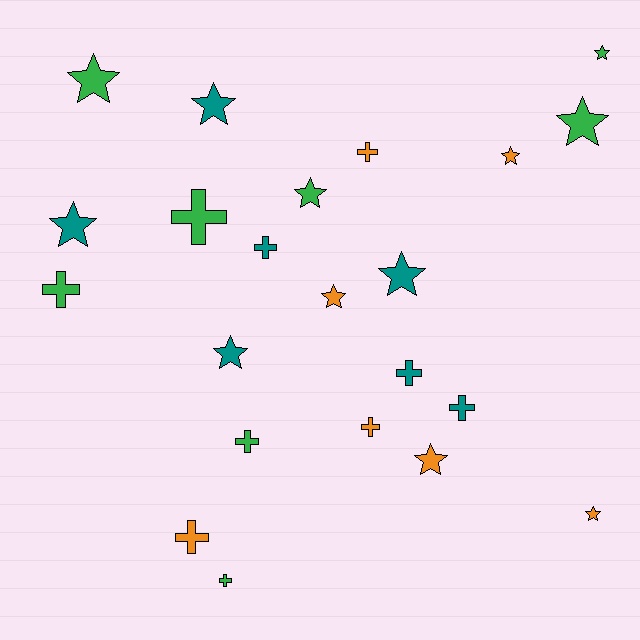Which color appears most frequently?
Green, with 8 objects.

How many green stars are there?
There are 4 green stars.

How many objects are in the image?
There are 22 objects.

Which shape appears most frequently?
Star, with 12 objects.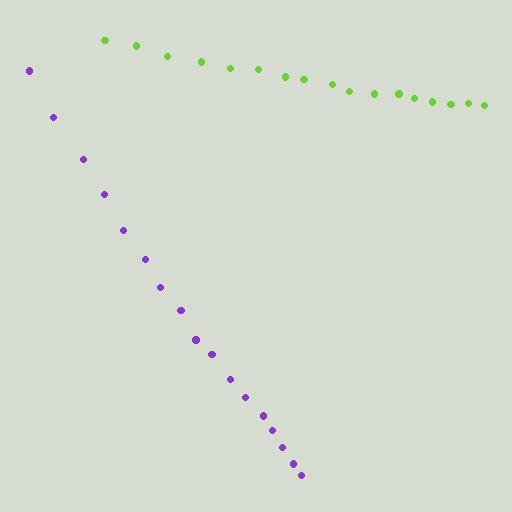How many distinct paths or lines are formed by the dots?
There are 2 distinct paths.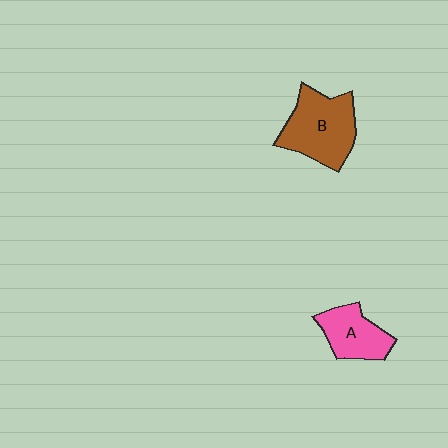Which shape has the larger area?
Shape B (brown).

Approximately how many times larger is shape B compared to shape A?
Approximately 1.5 times.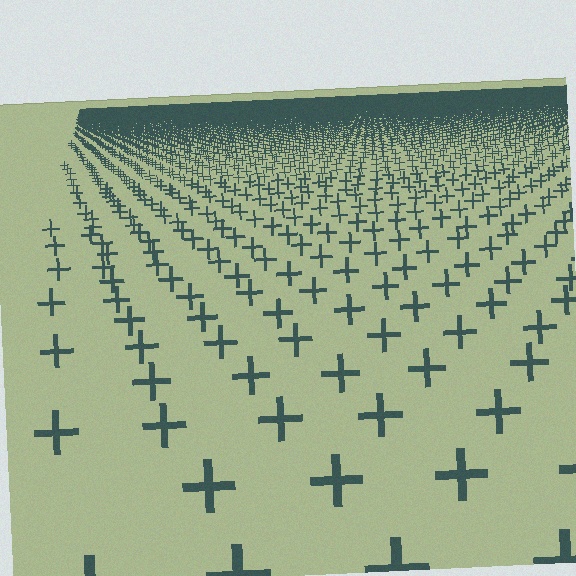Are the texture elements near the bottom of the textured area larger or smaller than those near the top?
Larger. Near the bottom, elements are closer to the viewer and appear at a bigger on-screen size.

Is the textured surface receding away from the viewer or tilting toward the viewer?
The surface is receding away from the viewer. Texture elements get smaller and denser toward the top.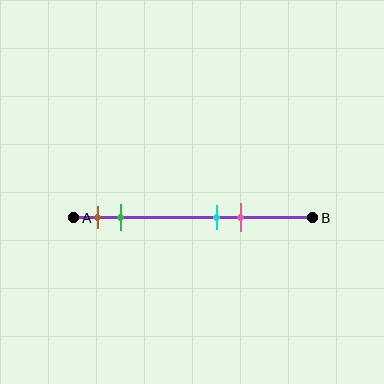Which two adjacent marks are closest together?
The cyan and pink marks are the closest adjacent pair.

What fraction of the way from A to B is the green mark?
The green mark is approximately 20% (0.2) of the way from A to B.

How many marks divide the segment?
There are 4 marks dividing the segment.